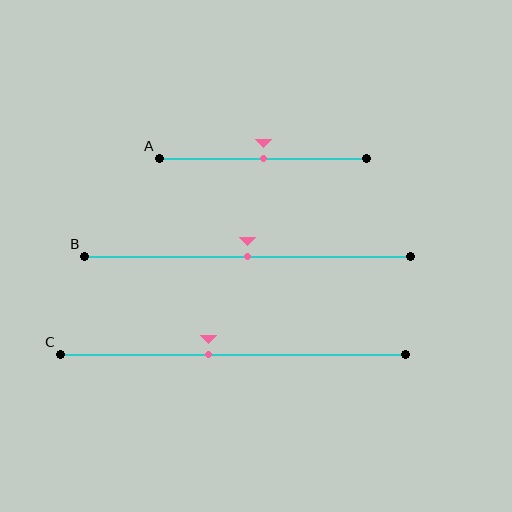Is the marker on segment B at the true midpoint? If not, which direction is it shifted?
Yes, the marker on segment B is at the true midpoint.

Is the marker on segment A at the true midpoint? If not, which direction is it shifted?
Yes, the marker on segment A is at the true midpoint.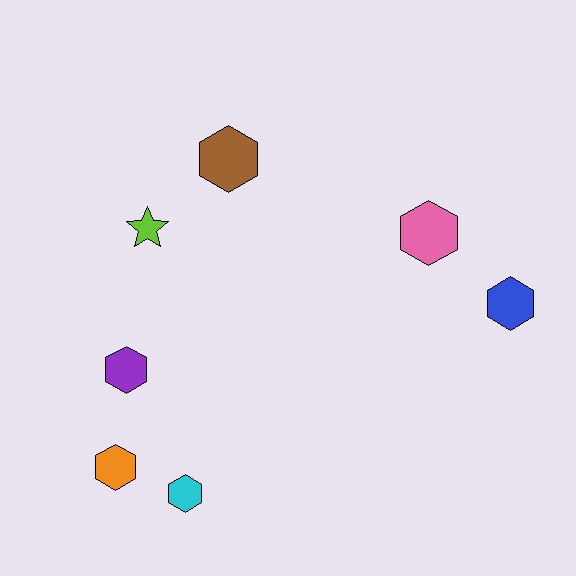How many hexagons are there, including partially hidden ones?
There are 6 hexagons.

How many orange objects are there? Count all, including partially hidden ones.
There is 1 orange object.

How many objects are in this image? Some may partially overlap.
There are 7 objects.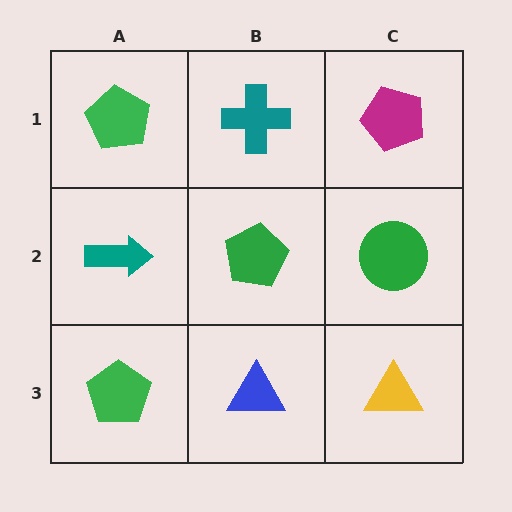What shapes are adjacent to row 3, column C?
A green circle (row 2, column C), a blue triangle (row 3, column B).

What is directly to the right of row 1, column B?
A magenta pentagon.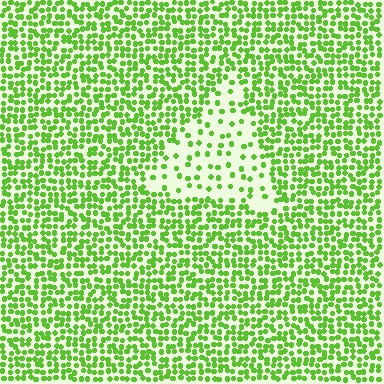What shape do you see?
I see a triangle.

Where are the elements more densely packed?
The elements are more densely packed outside the triangle boundary.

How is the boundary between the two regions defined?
The boundary is defined by a change in element density (approximately 2.7x ratio). All elements are the same color, size, and shape.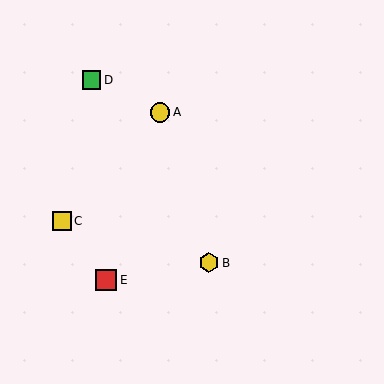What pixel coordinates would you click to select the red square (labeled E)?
Click at (106, 280) to select the red square E.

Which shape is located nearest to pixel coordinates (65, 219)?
The yellow square (labeled C) at (62, 221) is nearest to that location.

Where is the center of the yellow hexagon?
The center of the yellow hexagon is at (209, 263).